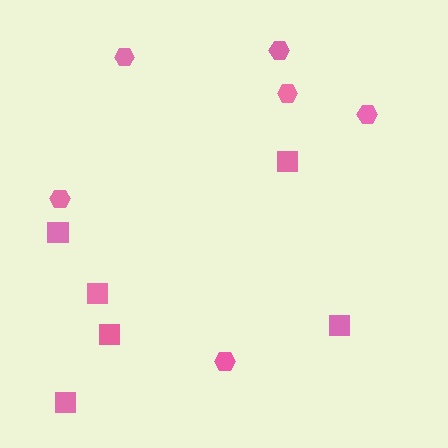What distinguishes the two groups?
There are 2 groups: one group of squares (6) and one group of hexagons (6).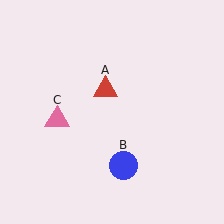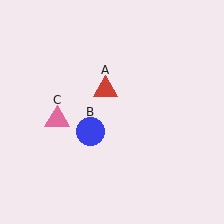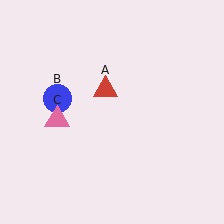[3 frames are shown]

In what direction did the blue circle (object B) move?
The blue circle (object B) moved up and to the left.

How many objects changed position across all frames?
1 object changed position: blue circle (object B).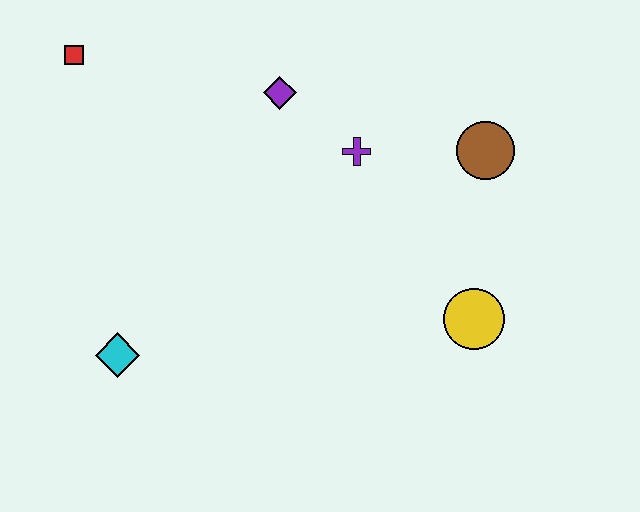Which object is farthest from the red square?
The yellow circle is farthest from the red square.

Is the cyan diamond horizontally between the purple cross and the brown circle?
No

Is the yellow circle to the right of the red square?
Yes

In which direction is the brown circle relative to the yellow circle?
The brown circle is above the yellow circle.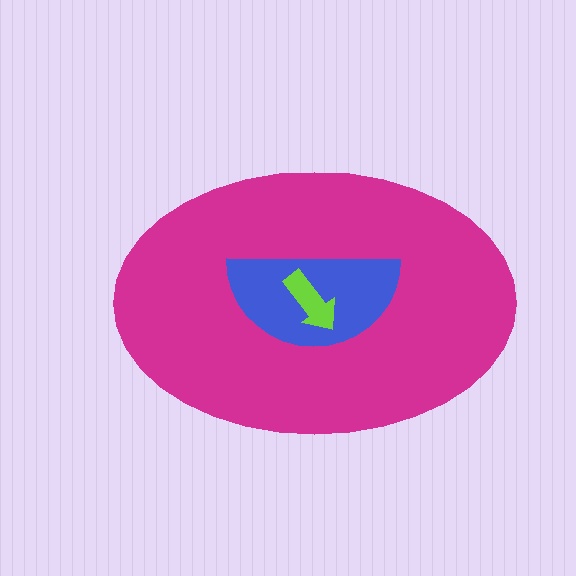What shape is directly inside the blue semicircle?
The lime arrow.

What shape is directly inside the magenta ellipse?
The blue semicircle.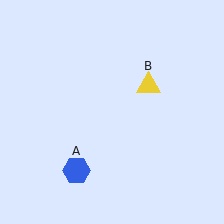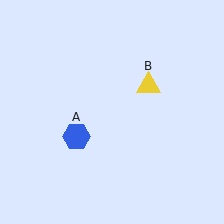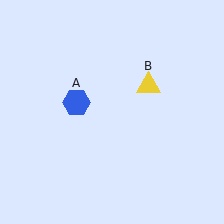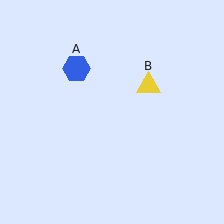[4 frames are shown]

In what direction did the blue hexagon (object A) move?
The blue hexagon (object A) moved up.